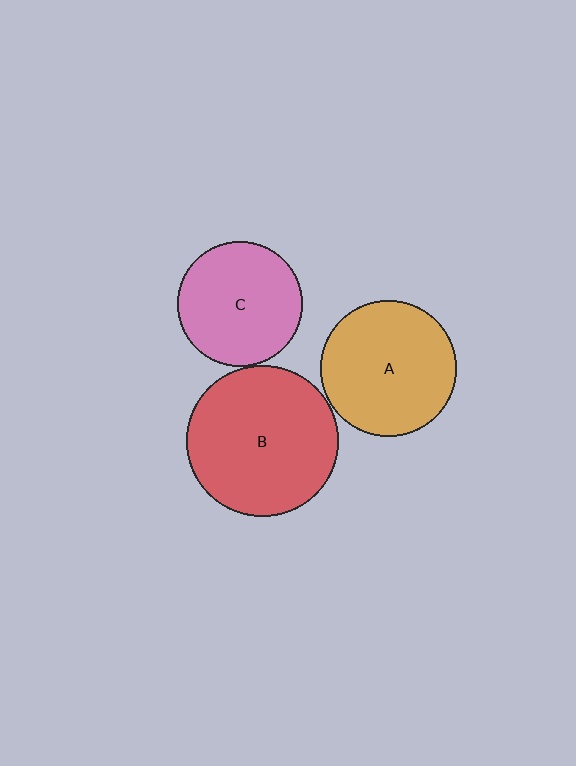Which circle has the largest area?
Circle B (red).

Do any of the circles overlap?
No, none of the circles overlap.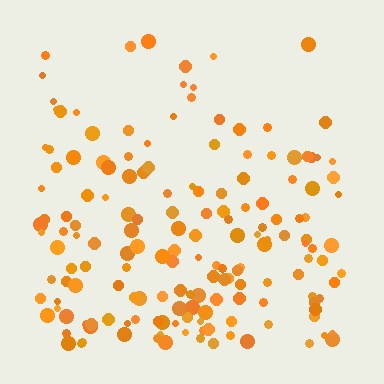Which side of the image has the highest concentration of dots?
The bottom.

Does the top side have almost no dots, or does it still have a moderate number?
Still a moderate number, just noticeably fewer than the bottom.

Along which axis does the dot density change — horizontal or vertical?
Vertical.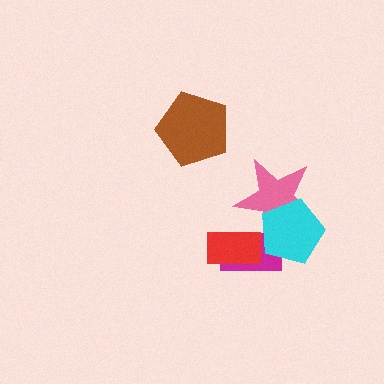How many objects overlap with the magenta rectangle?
3 objects overlap with the magenta rectangle.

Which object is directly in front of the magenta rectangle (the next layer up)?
The red rectangle is directly in front of the magenta rectangle.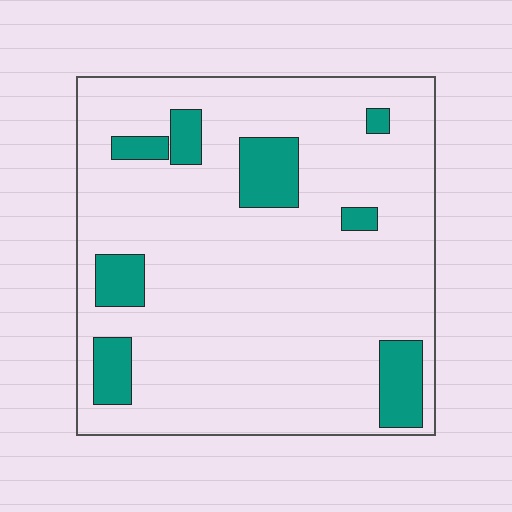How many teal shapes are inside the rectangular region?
8.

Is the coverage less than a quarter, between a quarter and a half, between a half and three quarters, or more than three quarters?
Less than a quarter.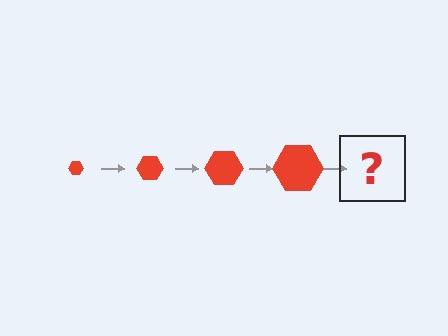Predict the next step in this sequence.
The next step is a red hexagon, larger than the previous one.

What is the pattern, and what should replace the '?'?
The pattern is that the hexagon gets progressively larger each step. The '?' should be a red hexagon, larger than the previous one.